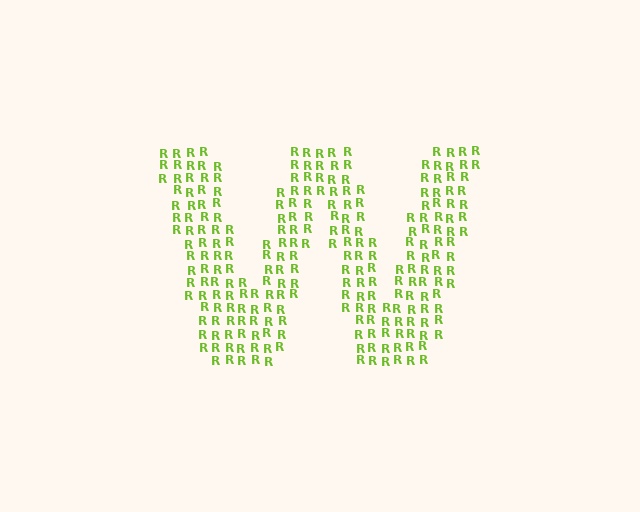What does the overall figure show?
The overall figure shows the letter W.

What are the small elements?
The small elements are letter R's.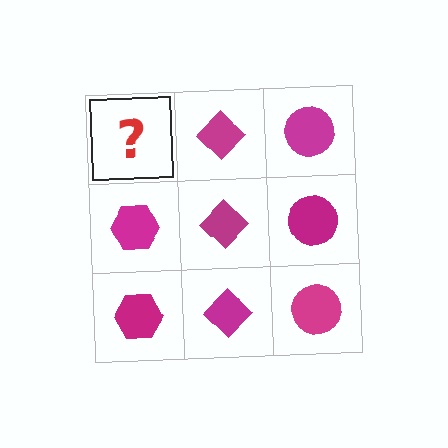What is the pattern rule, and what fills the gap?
The rule is that each column has a consistent shape. The gap should be filled with a magenta hexagon.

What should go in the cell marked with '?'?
The missing cell should contain a magenta hexagon.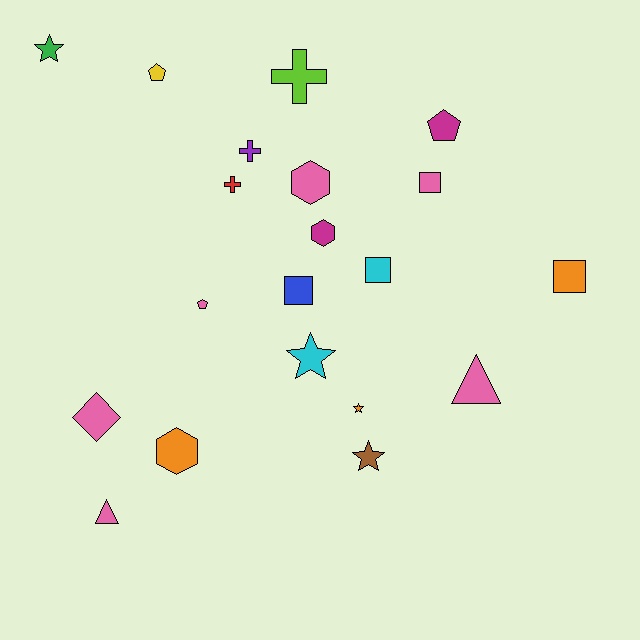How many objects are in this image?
There are 20 objects.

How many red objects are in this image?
There is 1 red object.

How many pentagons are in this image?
There are 3 pentagons.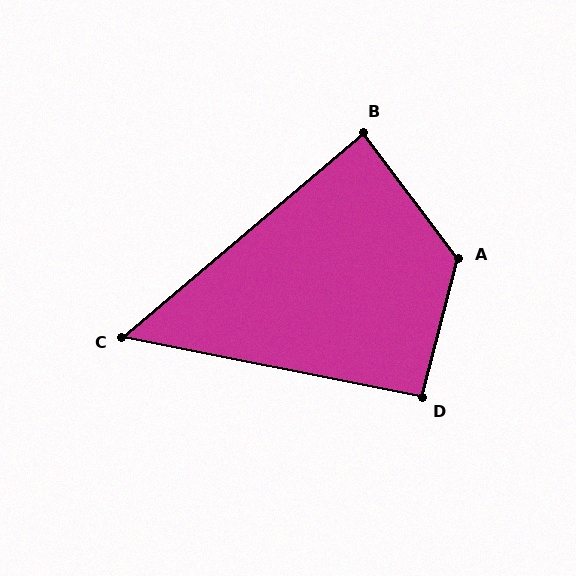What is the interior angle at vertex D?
Approximately 93 degrees (approximately right).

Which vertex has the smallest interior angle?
C, at approximately 52 degrees.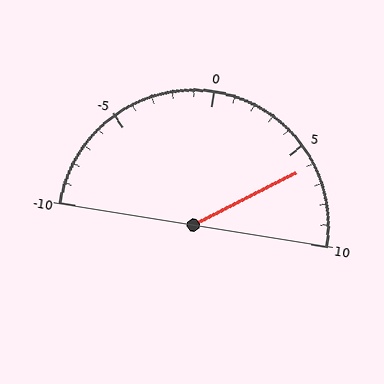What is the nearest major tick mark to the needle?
The nearest major tick mark is 5.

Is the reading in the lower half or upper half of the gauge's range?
The reading is in the upper half of the range (-10 to 10).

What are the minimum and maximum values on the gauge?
The gauge ranges from -10 to 10.